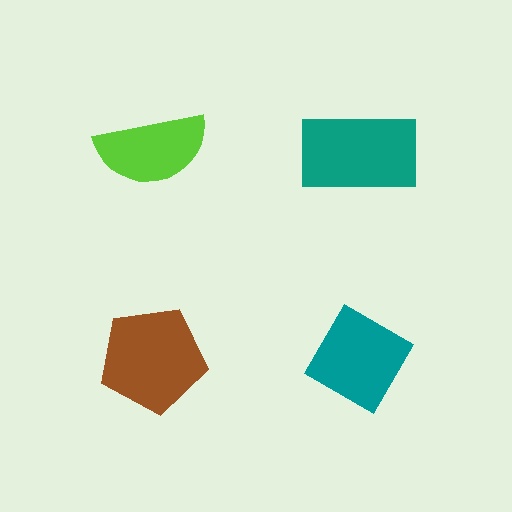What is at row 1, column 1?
A lime semicircle.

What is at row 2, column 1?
A brown pentagon.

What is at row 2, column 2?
A teal diamond.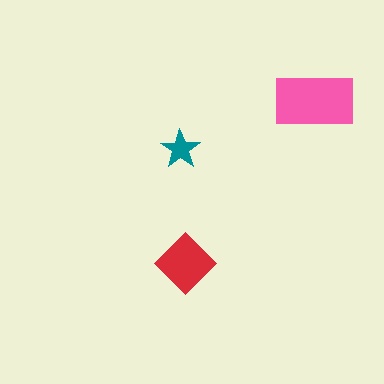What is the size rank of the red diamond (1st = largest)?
2nd.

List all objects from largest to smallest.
The pink rectangle, the red diamond, the teal star.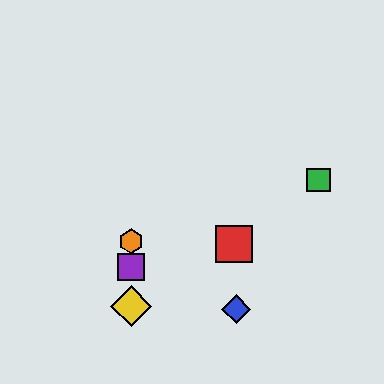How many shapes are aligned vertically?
3 shapes (the yellow diamond, the purple square, the orange hexagon) are aligned vertically.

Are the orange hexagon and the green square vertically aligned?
No, the orange hexagon is at x≈131 and the green square is at x≈319.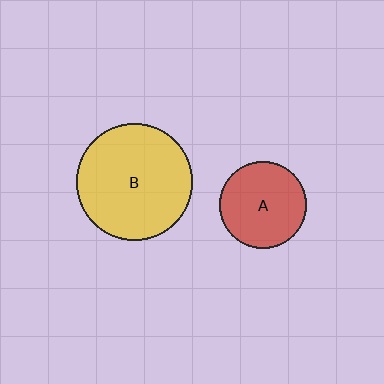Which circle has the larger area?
Circle B (yellow).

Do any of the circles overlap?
No, none of the circles overlap.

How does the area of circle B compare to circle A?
Approximately 1.8 times.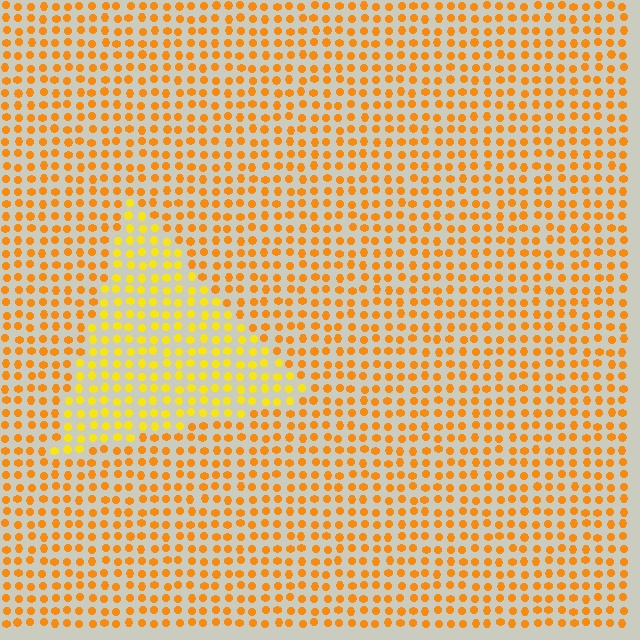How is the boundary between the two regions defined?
The boundary is defined purely by a slight shift in hue (about 24 degrees). Spacing, size, and orientation are identical on both sides.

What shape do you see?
I see a triangle.